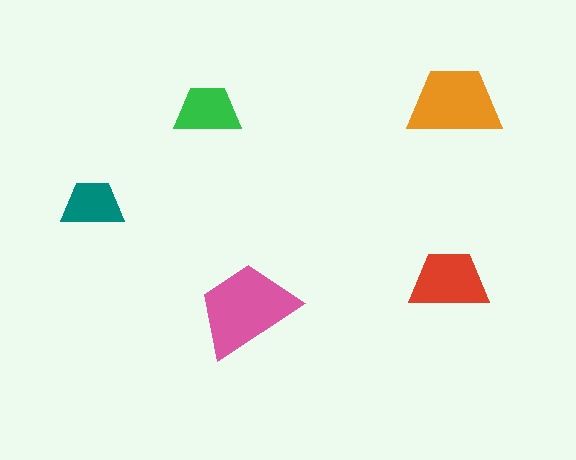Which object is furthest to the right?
The orange trapezoid is rightmost.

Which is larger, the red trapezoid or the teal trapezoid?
The red one.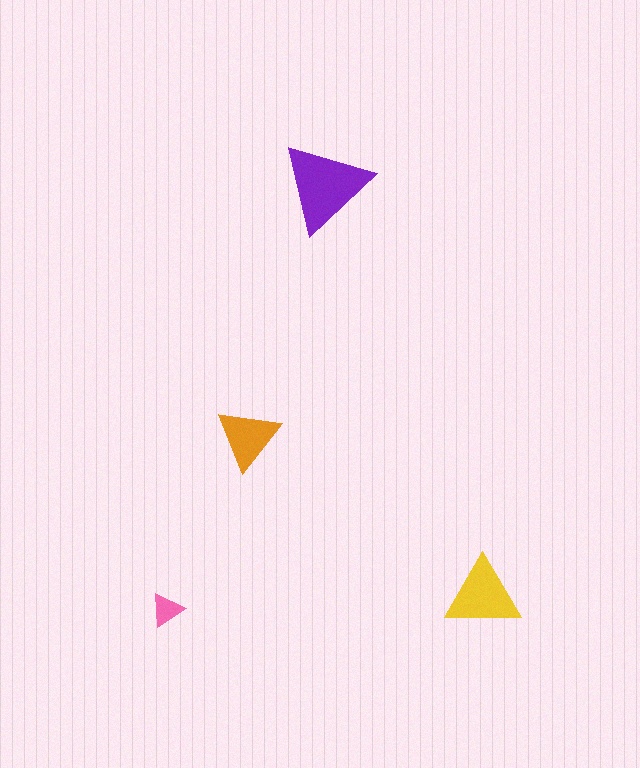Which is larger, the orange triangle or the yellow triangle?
The yellow one.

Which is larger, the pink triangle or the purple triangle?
The purple one.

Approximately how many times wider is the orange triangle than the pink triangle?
About 2 times wider.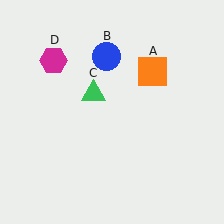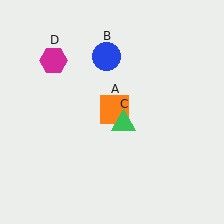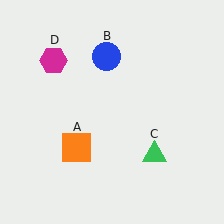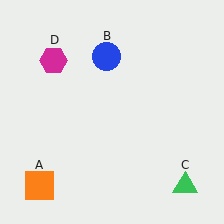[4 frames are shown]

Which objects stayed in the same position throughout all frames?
Blue circle (object B) and magenta hexagon (object D) remained stationary.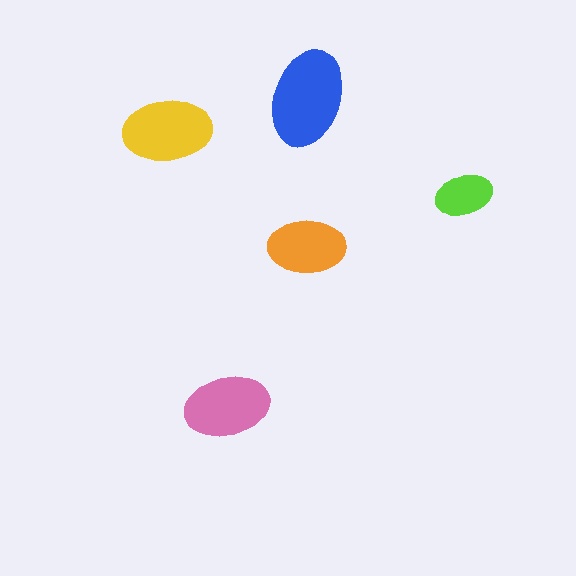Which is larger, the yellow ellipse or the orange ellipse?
The yellow one.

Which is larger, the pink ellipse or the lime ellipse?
The pink one.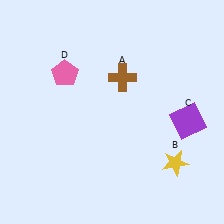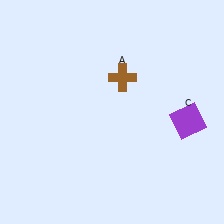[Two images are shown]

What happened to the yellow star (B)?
The yellow star (B) was removed in Image 2. It was in the bottom-right area of Image 1.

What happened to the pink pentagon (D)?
The pink pentagon (D) was removed in Image 2. It was in the top-left area of Image 1.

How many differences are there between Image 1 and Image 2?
There are 2 differences between the two images.